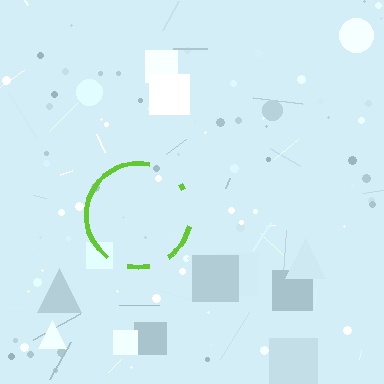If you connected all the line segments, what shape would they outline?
They would outline a circle.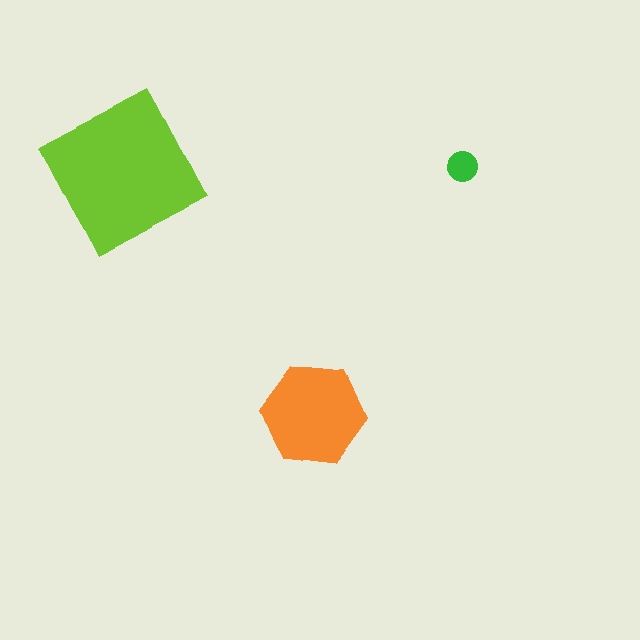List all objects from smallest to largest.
The green circle, the orange hexagon, the lime square.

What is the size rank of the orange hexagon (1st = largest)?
2nd.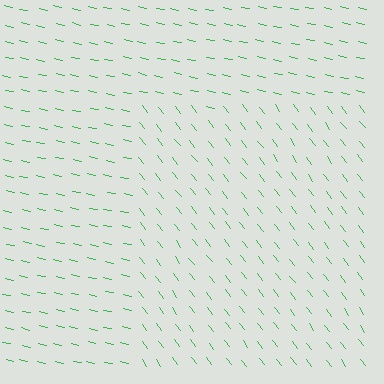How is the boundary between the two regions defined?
The boundary is defined purely by a change in line orientation (approximately 40 degrees difference). All lines are the same color and thickness.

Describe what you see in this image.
The image is filled with small green line segments. A rectangle region in the image has lines oriented differently from the surrounding lines, creating a visible texture boundary.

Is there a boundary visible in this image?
Yes, there is a texture boundary formed by a change in line orientation.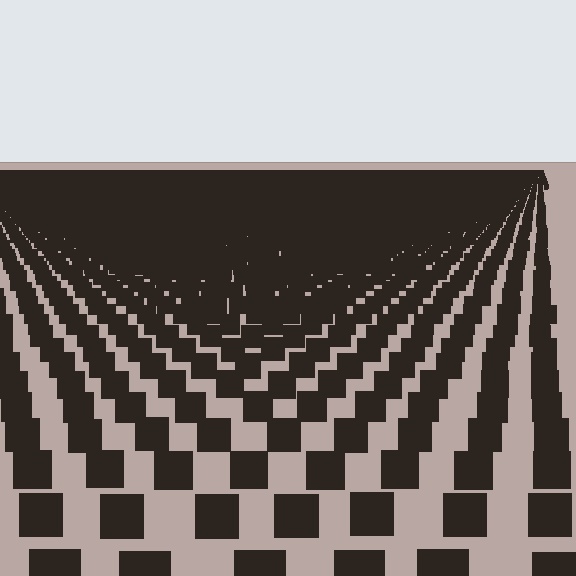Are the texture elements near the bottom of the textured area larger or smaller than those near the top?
Larger. Near the bottom, elements are closer to the viewer and appear at a bigger on-screen size.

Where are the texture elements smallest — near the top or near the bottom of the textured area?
Near the top.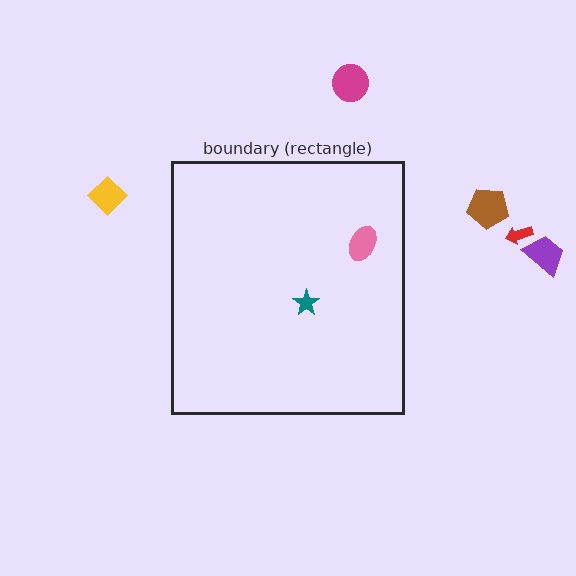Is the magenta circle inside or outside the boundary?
Outside.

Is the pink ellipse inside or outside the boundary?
Inside.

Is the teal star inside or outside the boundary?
Inside.